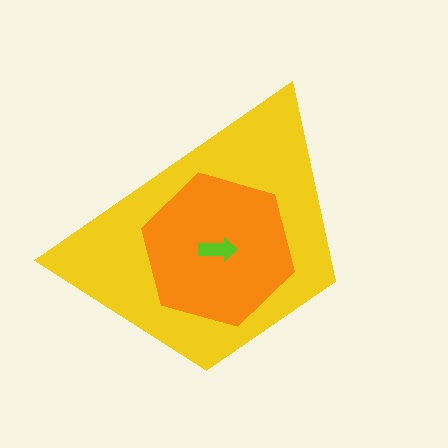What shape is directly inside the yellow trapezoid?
The orange hexagon.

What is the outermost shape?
The yellow trapezoid.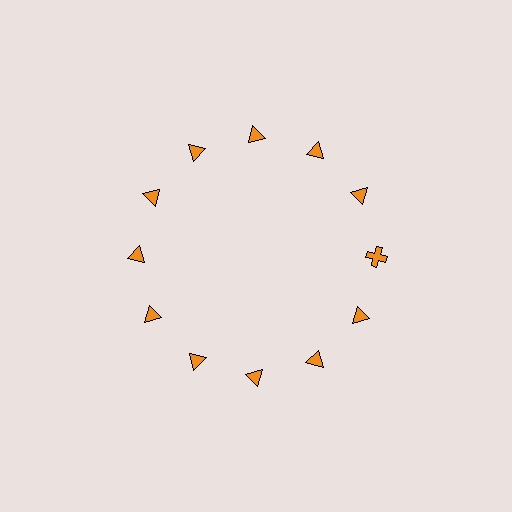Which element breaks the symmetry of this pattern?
The orange cross at roughly the 3 o'clock position breaks the symmetry. All other shapes are orange triangles.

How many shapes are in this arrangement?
There are 12 shapes arranged in a ring pattern.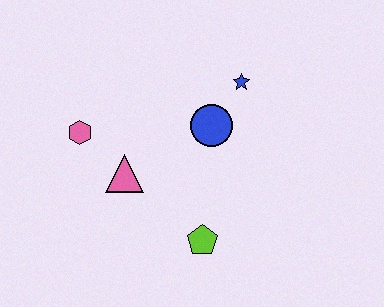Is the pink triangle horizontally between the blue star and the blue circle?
No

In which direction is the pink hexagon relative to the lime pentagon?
The pink hexagon is to the left of the lime pentagon.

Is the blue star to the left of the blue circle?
No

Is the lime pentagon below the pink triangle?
Yes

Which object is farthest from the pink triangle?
The blue star is farthest from the pink triangle.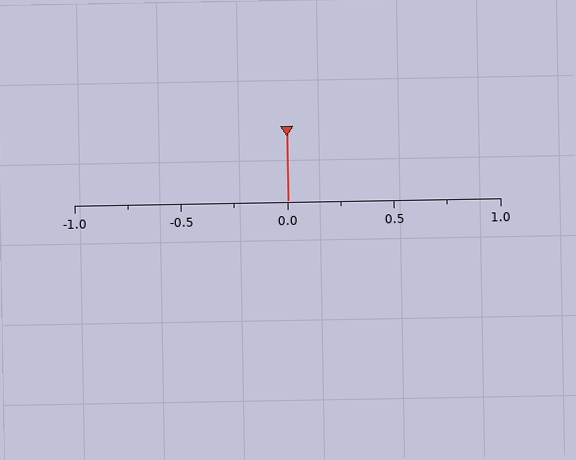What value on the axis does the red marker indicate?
The marker indicates approximately 0.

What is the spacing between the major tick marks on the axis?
The major ticks are spaced 0.5 apart.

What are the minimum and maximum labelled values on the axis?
The axis runs from -1.0 to 1.0.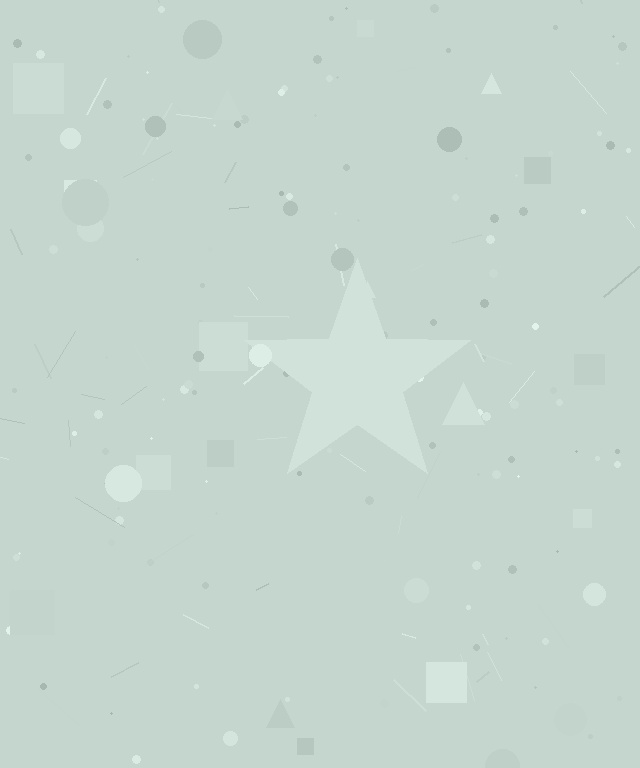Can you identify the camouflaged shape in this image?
The camouflaged shape is a star.